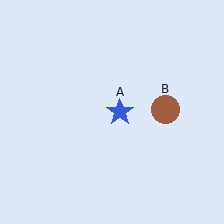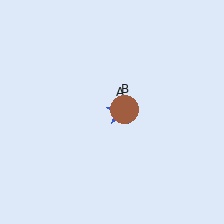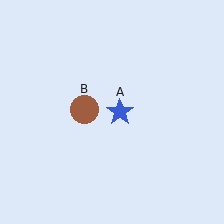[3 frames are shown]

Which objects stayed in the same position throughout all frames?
Blue star (object A) remained stationary.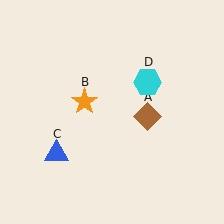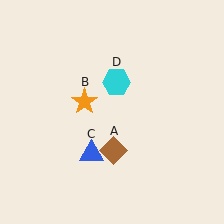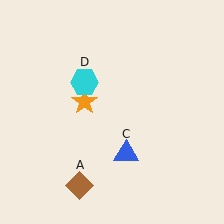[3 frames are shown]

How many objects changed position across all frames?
3 objects changed position: brown diamond (object A), blue triangle (object C), cyan hexagon (object D).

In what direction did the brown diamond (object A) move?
The brown diamond (object A) moved down and to the left.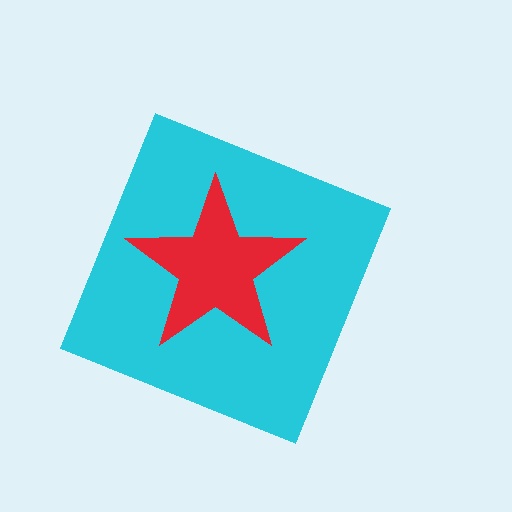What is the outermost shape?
The cyan diamond.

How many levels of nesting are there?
2.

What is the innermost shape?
The red star.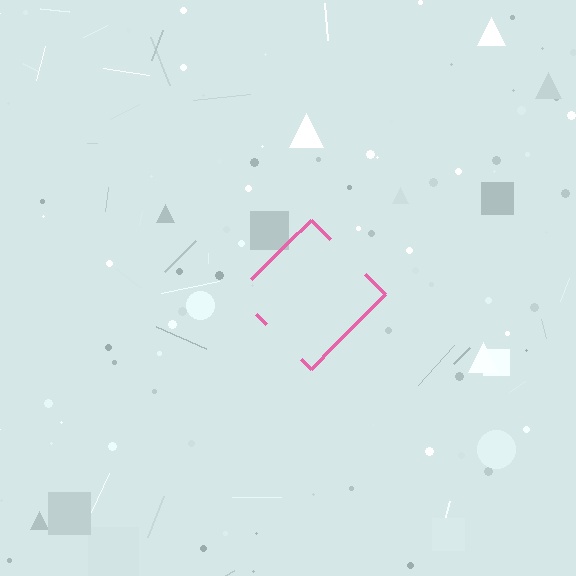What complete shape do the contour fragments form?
The contour fragments form a diamond.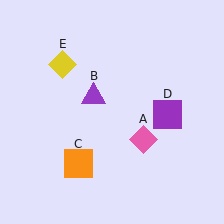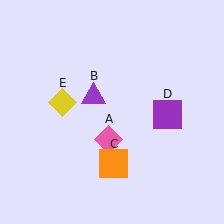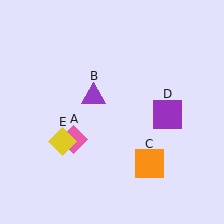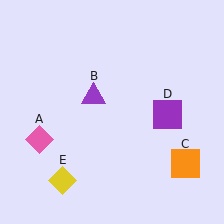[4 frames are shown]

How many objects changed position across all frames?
3 objects changed position: pink diamond (object A), orange square (object C), yellow diamond (object E).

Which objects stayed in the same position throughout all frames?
Purple triangle (object B) and purple square (object D) remained stationary.